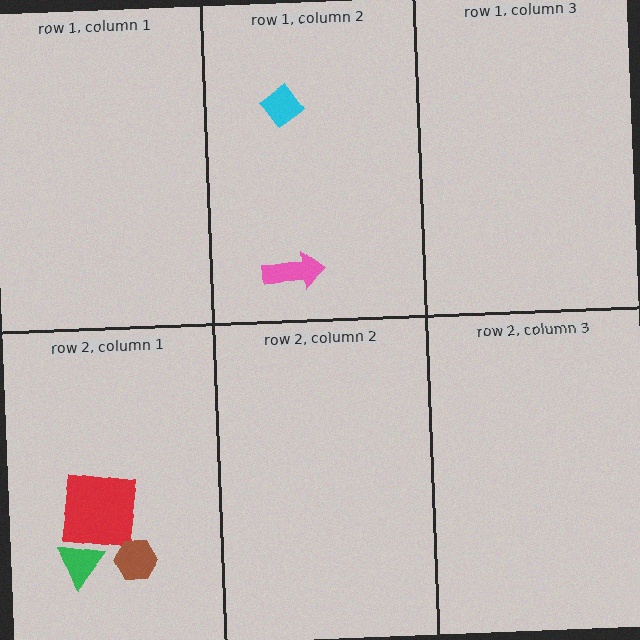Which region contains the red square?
The row 2, column 1 region.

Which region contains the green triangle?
The row 2, column 1 region.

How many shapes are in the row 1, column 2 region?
2.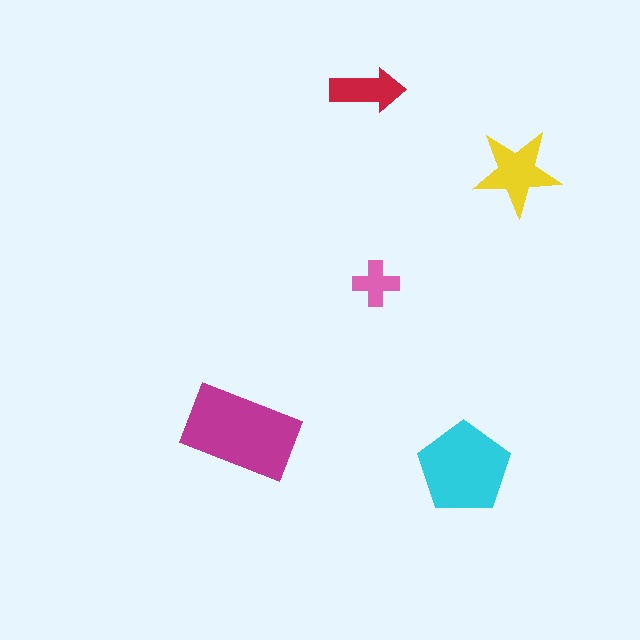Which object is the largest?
The magenta rectangle.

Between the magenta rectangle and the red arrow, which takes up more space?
The magenta rectangle.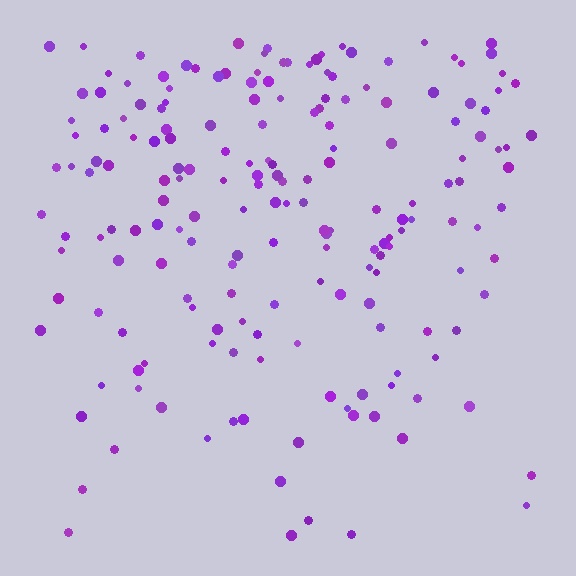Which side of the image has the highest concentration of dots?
The top.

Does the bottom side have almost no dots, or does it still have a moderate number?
Still a moderate number, just noticeably fewer than the top.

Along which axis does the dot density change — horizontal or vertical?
Vertical.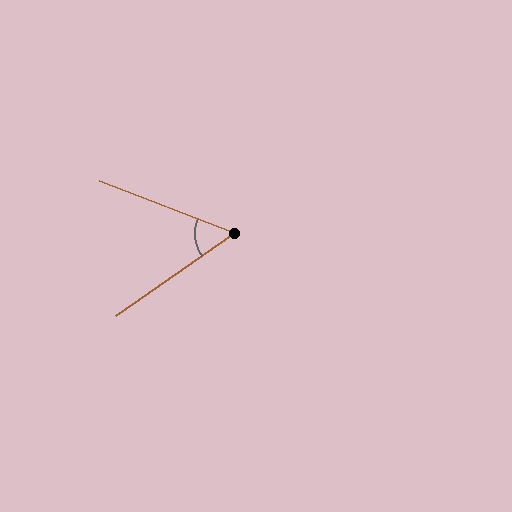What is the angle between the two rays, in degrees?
Approximately 56 degrees.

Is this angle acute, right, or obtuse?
It is acute.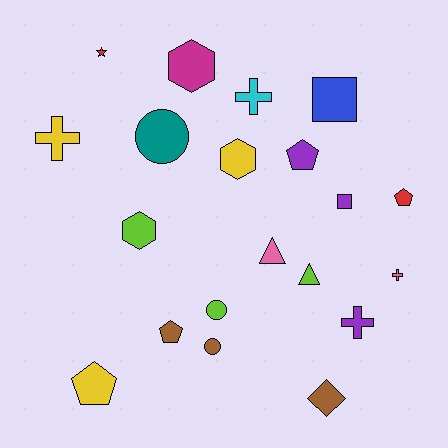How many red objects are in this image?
There are 2 red objects.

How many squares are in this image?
There are 2 squares.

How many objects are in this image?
There are 20 objects.